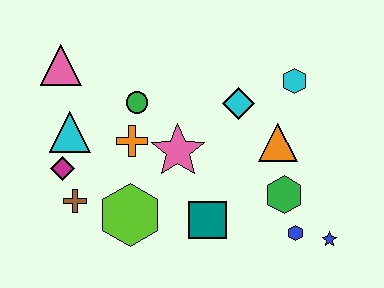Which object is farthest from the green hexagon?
The pink triangle is farthest from the green hexagon.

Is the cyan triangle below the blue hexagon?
No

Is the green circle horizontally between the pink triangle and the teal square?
Yes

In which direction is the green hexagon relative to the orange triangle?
The green hexagon is below the orange triangle.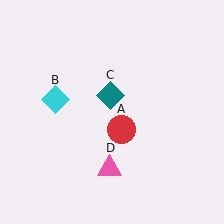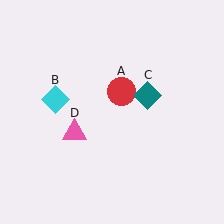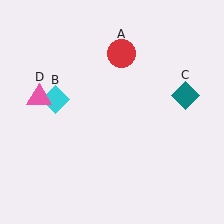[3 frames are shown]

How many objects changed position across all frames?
3 objects changed position: red circle (object A), teal diamond (object C), pink triangle (object D).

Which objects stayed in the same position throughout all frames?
Cyan diamond (object B) remained stationary.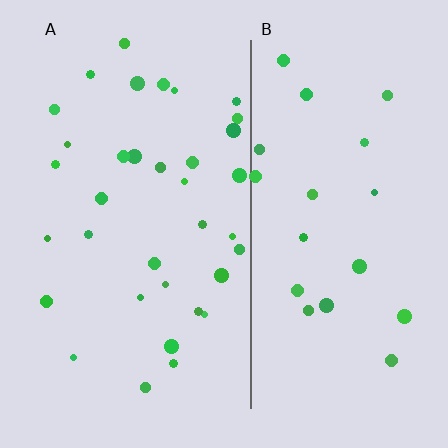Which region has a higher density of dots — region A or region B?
A (the left).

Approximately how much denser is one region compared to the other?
Approximately 1.7× — region A over region B.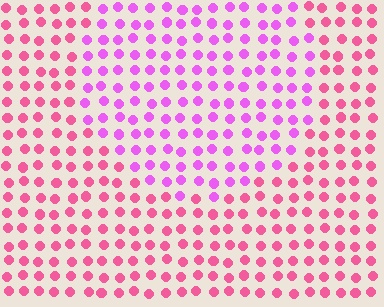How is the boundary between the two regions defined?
The boundary is defined purely by a slight shift in hue (about 37 degrees). Spacing, size, and orientation are identical on both sides.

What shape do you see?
I see a circle.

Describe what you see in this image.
The image is filled with small pink elements in a uniform arrangement. A circle-shaped region is visible where the elements are tinted to a slightly different hue, forming a subtle color boundary.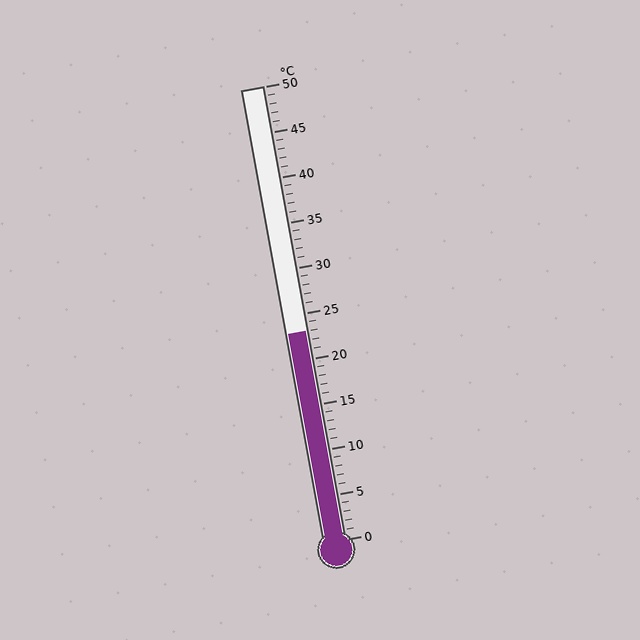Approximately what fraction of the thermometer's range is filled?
The thermometer is filled to approximately 45% of its range.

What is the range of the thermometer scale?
The thermometer scale ranges from 0°C to 50°C.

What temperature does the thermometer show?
The thermometer shows approximately 23°C.